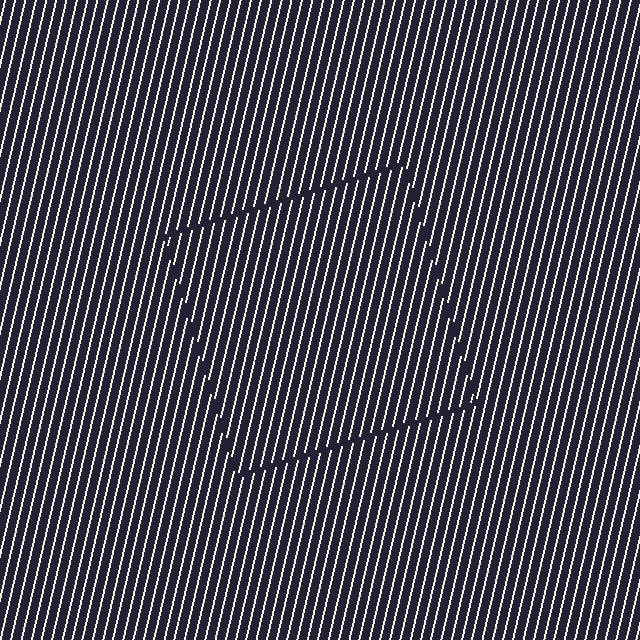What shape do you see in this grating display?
An illusory square. The interior of the shape contains the same grating, shifted by half a period — the contour is defined by the phase discontinuity where line-ends from the inner and outer gratings abut.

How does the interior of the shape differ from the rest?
The interior of the shape contains the same grating, shifted by half a period — the contour is defined by the phase discontinuity where line-ends from the inner and outer gratings abut.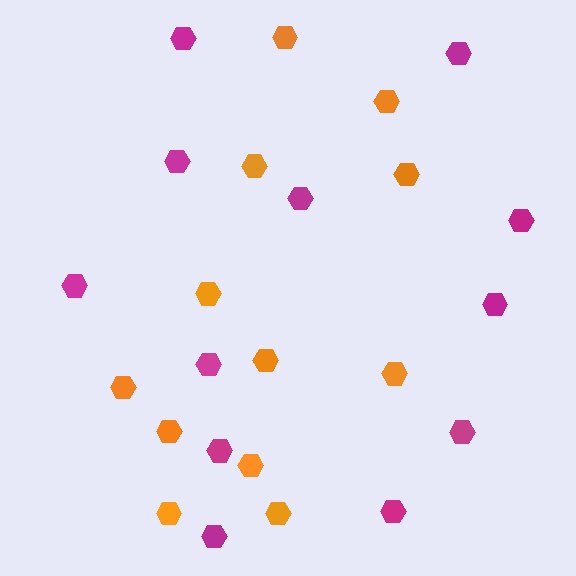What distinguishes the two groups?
There are 2 groups: one group of orange hexagons (12) and one group of magenta hexagons (12).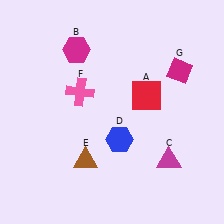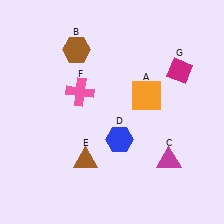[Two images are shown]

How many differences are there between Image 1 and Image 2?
There are 2 differences between the two images.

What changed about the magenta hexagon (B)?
In Image 1, B is magenta. In Image 2, it changed to brown.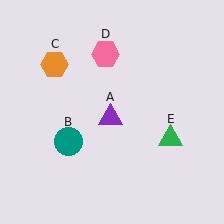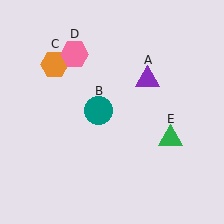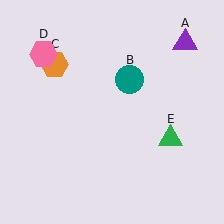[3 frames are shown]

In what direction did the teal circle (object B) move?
The teal circle (object B) moved up and to the right.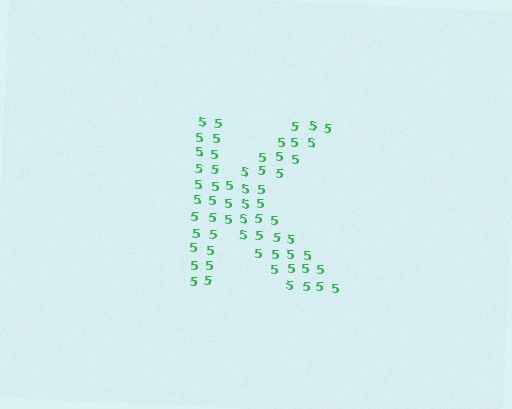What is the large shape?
The large shape is the letter K.